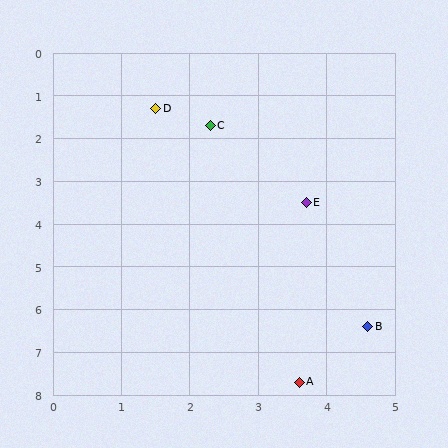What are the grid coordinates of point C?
Point C is at approximately (2.3, 1.7).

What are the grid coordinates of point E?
Point E is at approximately (3.7, 3.5).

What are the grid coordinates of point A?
Point A is at approximately (3.6, 7.7).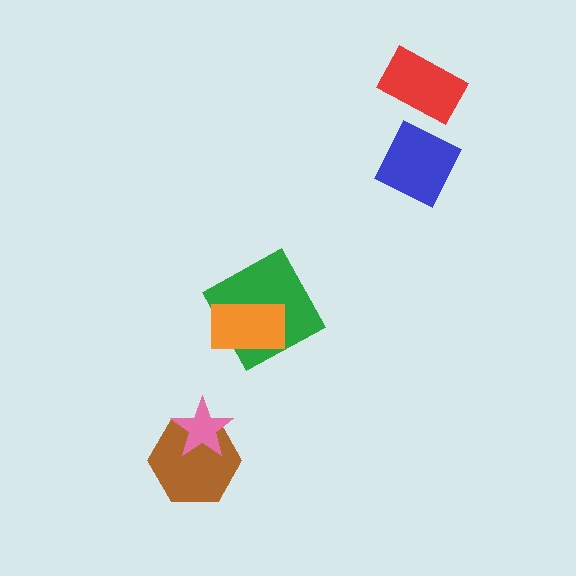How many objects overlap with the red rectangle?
0 objects overlap with the red rectangle.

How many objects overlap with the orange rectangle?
1 object overlaps with the orange rectangle.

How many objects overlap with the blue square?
0 objects overlap with the blue square.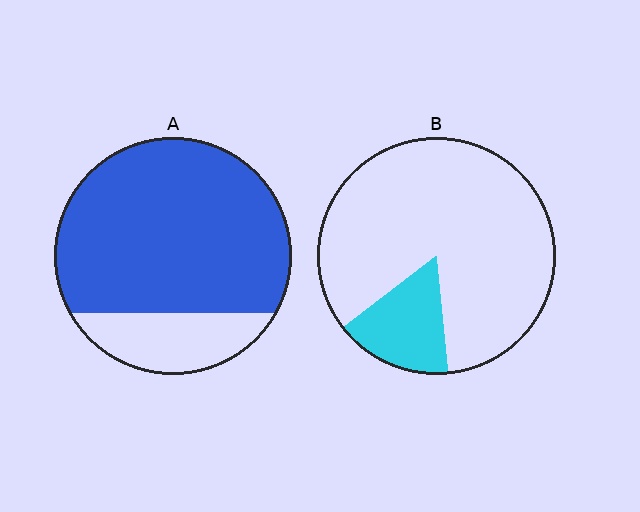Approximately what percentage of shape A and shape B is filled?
A is approximately 80% and B is approximately 15%.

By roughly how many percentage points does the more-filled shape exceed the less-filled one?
By roughly 65 percentage points (A over B).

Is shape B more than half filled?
No.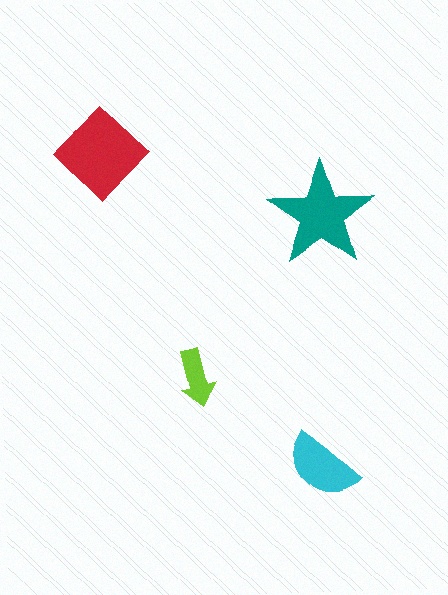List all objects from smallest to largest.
The lime arrow, the cyan semicircle, the teal star, the red diamond.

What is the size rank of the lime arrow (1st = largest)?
4th.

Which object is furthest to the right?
The teal star is rightmost.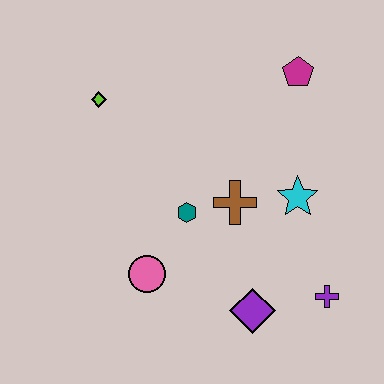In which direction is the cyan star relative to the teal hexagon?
The cyan star is to the right of the teal hexagon.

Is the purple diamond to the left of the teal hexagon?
No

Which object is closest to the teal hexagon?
The brown cross is closest to the teal hexagon.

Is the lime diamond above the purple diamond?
Yes